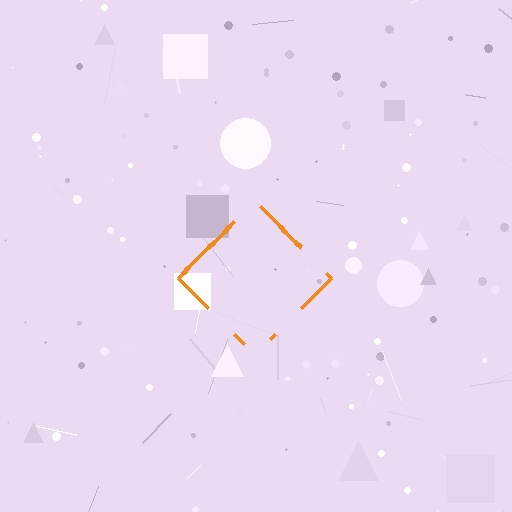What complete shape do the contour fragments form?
The contour fragments form a diamond.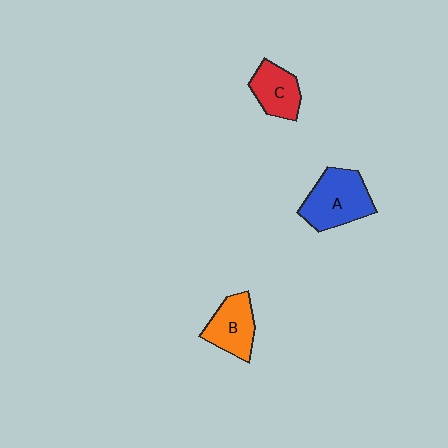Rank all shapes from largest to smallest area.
From largest to smallest: A (blue), B (orange), C (red).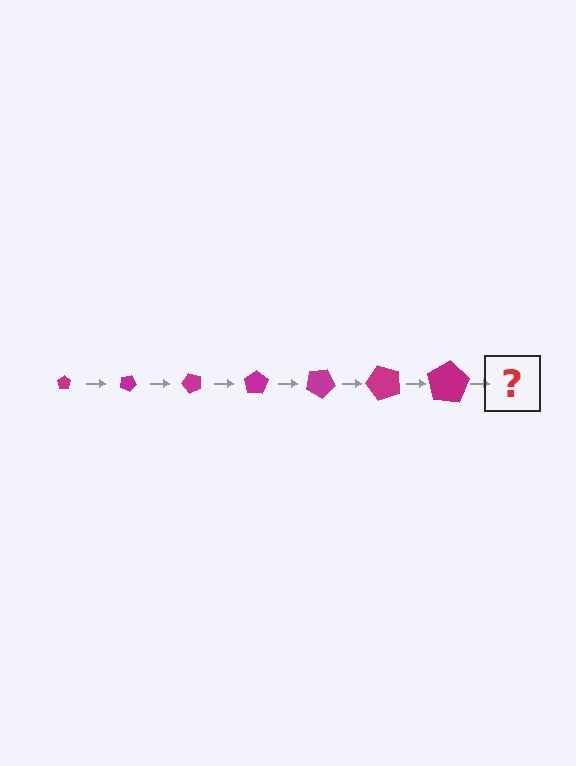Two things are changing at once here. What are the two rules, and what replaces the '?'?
The two rules are that the pentagon grows larger each step and it rotates 25 degrees each step. The '?' should be a pentagon, larger than the previous one and rotated 175 degrees from the start.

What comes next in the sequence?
The next element should be a pentagon, larger than the previous one and rotated 175 degrees from the start.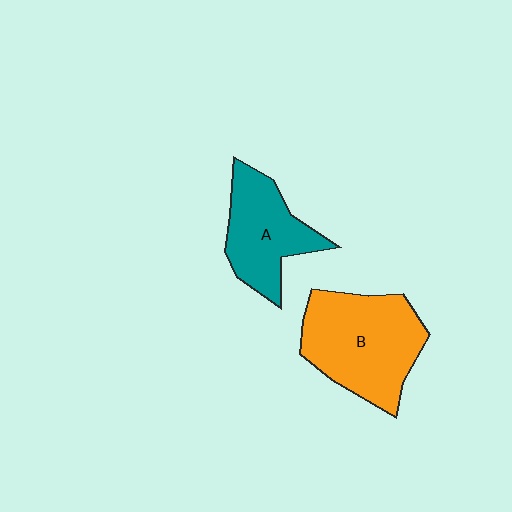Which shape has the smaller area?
Shape A (teal).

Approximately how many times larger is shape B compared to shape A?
Approximately 1.4 times.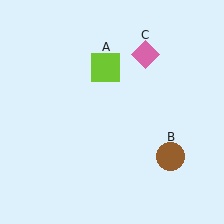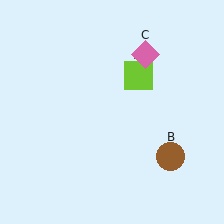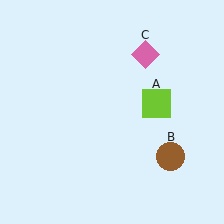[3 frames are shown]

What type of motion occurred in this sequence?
The lime square (object A) rotated clockwise around the center of the scene.